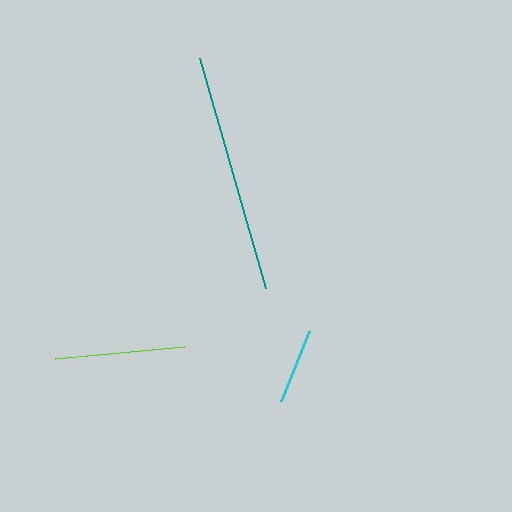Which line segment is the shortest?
The cyan line is the shortest at approximately 75 pixels.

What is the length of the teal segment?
The teal segment is approximately 240 pixels long.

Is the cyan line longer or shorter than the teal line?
The teal line is longer than the cyan line.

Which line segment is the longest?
The teal line is the longest at approximately 240 pixels.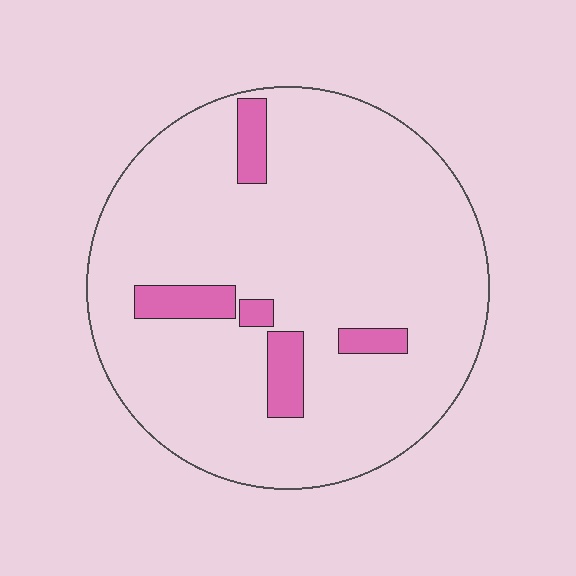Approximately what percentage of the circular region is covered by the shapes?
Approximately 10%.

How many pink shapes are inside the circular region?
5.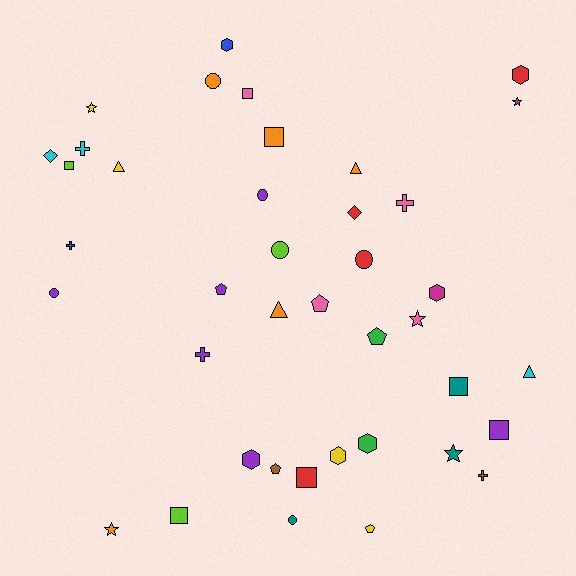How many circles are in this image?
There are 6 circles.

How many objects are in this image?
There are 40 objects.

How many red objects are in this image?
There are 4 red objects.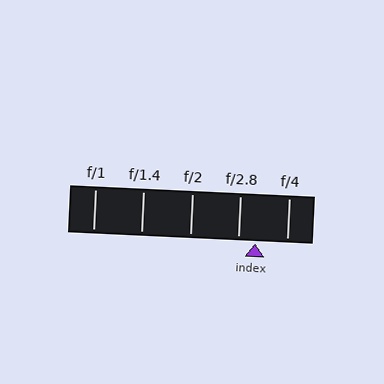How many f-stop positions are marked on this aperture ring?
There are 5 f-stop positions marked.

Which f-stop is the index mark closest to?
The index mark is closest to f/2.8.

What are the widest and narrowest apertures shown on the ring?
The widest aperture shown is f/1 and the narrowest is f/4.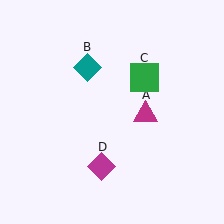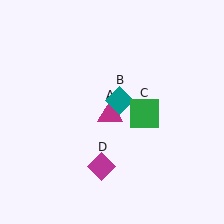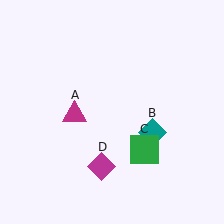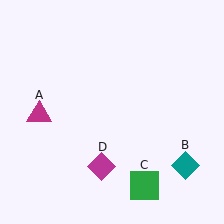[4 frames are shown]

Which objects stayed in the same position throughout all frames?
Magenta diamond (object D) remained stationary.